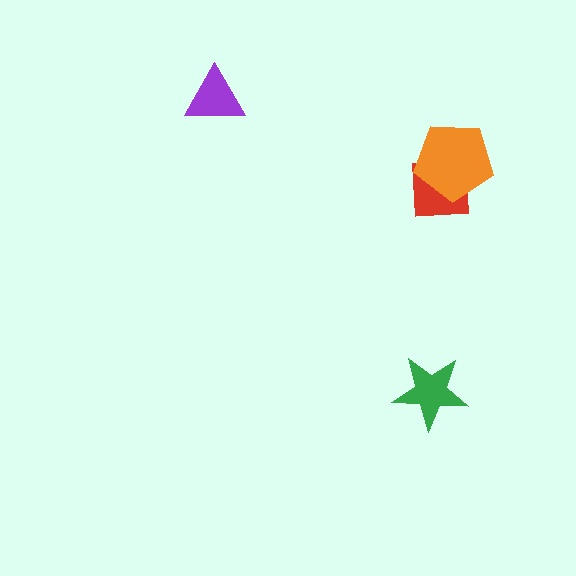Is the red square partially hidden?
Yes, it is partially covered by another shape.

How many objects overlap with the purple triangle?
0 objects overlap with the purple triangle.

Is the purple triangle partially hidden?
No, no other shape covers it.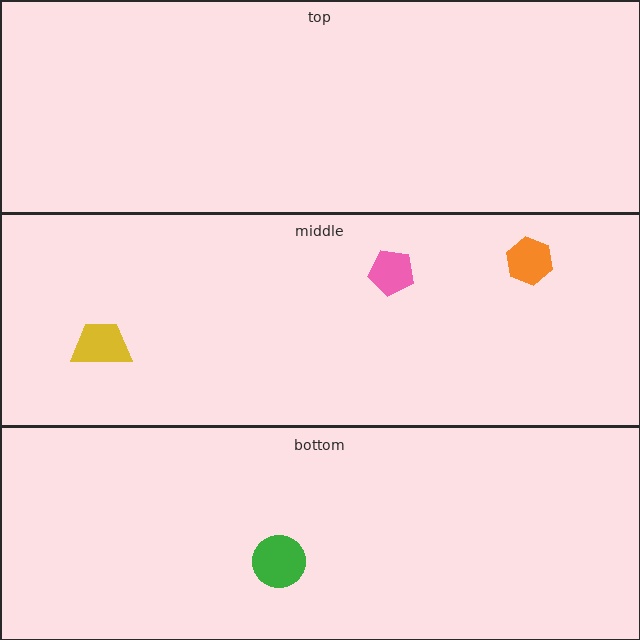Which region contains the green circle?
The bottom region.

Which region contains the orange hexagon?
The middle region.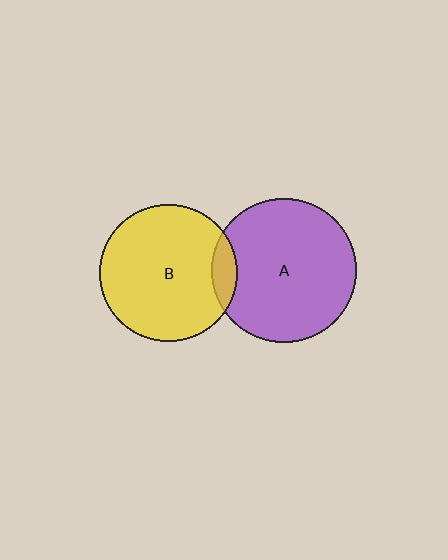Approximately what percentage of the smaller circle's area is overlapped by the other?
Approximately 10%.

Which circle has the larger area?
Circle A (purple).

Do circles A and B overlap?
Yes.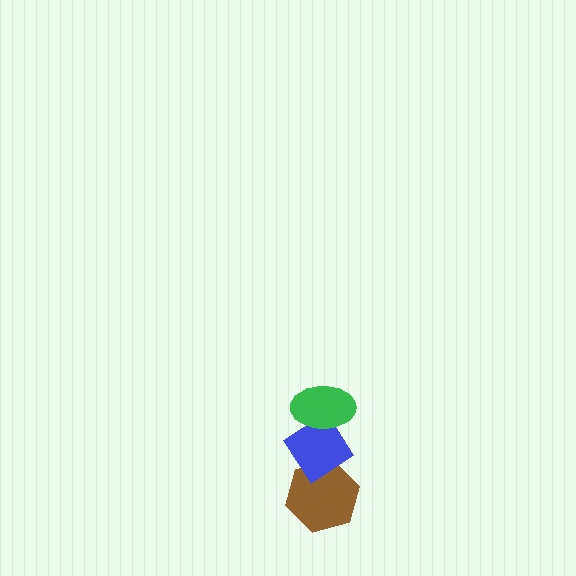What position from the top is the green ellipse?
The green ellipse is 1st from the top.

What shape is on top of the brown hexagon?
The blue diamond is on top of the brown hexagon.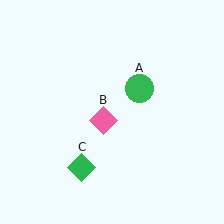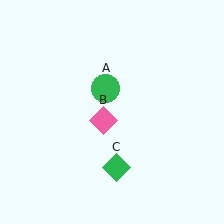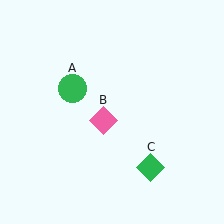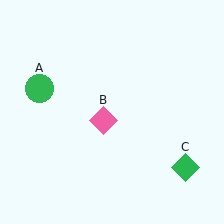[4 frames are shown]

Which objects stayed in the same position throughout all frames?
Pink diamond (object B) remained stationary.